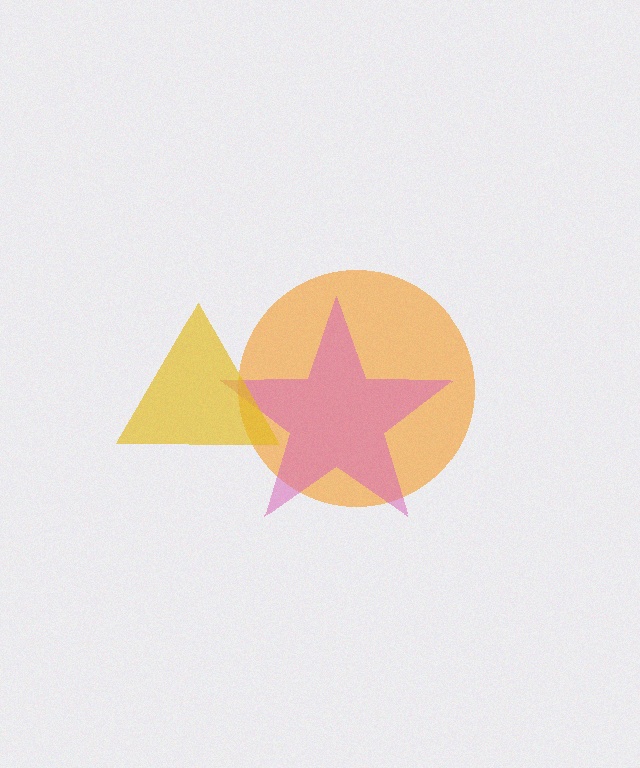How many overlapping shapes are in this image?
There are 3 overlapping shapes in the image.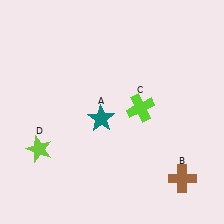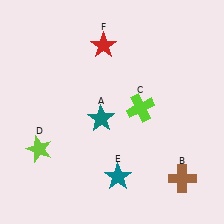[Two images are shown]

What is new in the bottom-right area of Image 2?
A teal star (E) was added in the bottom-right area of Image 2.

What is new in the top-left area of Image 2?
A red star (F) was added in the top-left area of Image 2.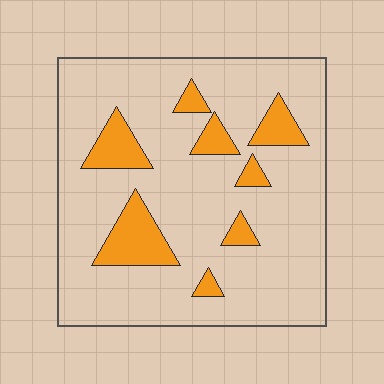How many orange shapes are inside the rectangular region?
8.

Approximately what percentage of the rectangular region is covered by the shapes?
Approximately 15%.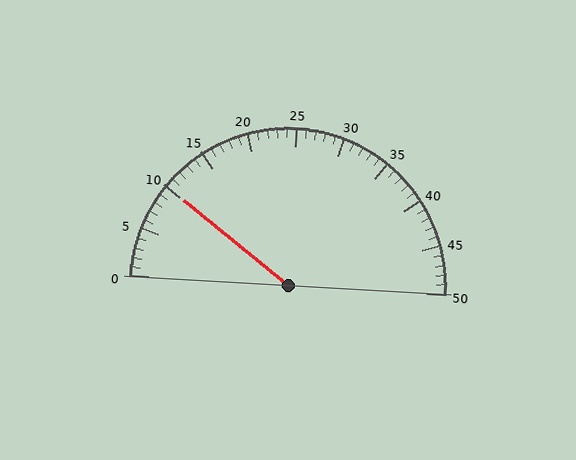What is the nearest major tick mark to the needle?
The nearest major tick mark is 10.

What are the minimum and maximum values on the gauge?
The gauge ranges from 0 to 50.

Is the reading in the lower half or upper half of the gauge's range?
The reading is in the lower half of the range (0 to 50).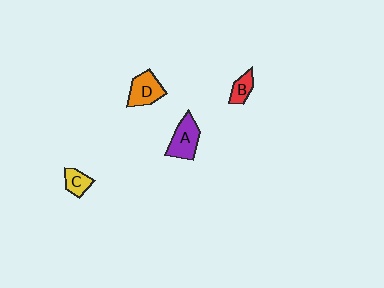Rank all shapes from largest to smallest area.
From largest to smallest: A (purple), D (orange), C (yellow), B (red).